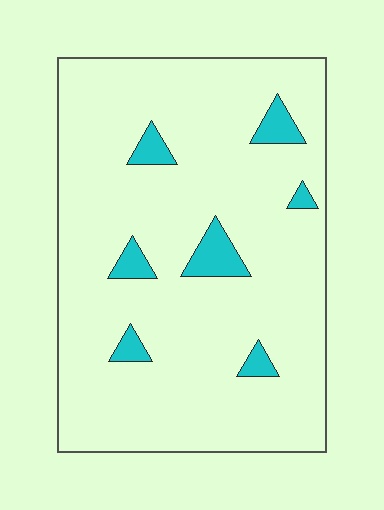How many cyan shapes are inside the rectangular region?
7.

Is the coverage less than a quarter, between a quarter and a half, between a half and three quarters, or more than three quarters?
Less than a quarter.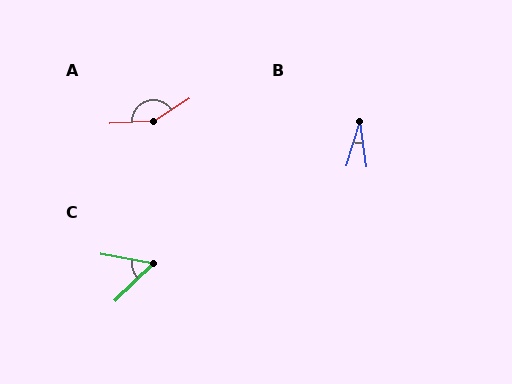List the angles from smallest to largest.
B (26°), C (54°), A (150°).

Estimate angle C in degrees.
Approximately 54 degrees.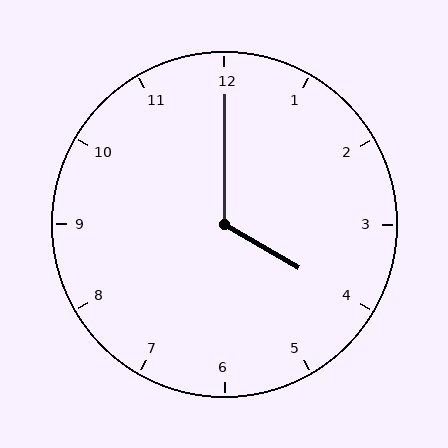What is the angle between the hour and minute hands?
Approximately 120 degrees.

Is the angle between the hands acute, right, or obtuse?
It is obtuse.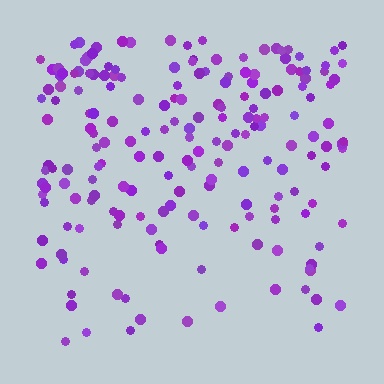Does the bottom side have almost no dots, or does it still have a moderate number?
Still a moderate number, just noticeably fewer than the top.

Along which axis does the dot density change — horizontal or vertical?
Vertical.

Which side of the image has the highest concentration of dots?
The top.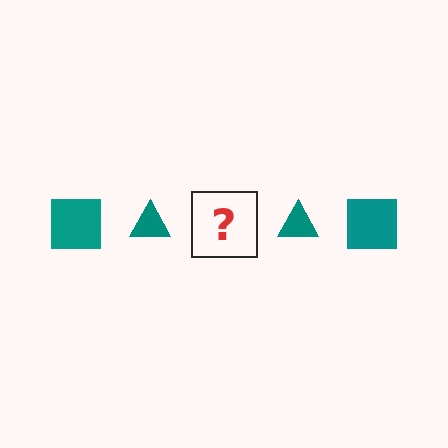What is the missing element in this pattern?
The missing element is a teal square.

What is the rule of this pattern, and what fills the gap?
The rule is that the pattern cycles through square, triangle shapes in teal. The gap should be filled with a teal square.